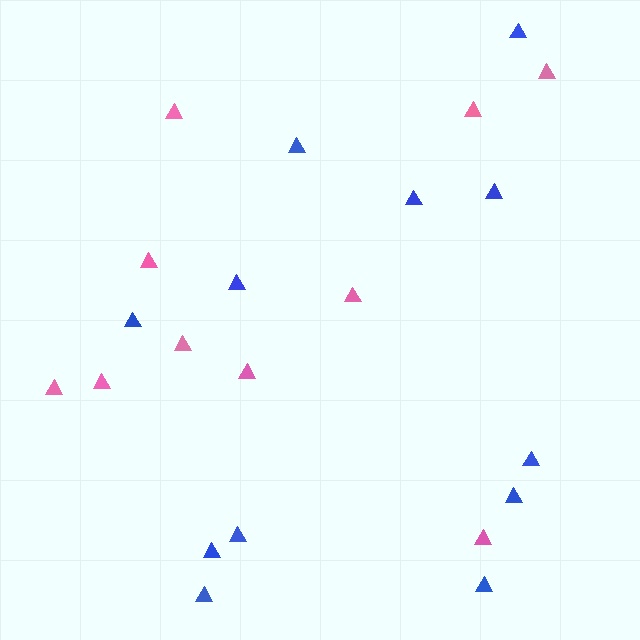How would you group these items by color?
There are 2 groups: one group of pink triangles (10) and one group of blue triangles (12).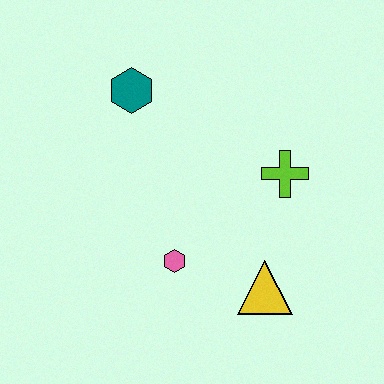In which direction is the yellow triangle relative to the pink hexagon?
The yellow triangle is to the right of the pink hexagon.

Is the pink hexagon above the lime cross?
No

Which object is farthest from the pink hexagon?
The teal hexagon is farthest from the pink hexagon.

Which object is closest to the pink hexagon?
The yellow triangle is closest to the pink hexagon.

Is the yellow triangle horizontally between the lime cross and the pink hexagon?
Yes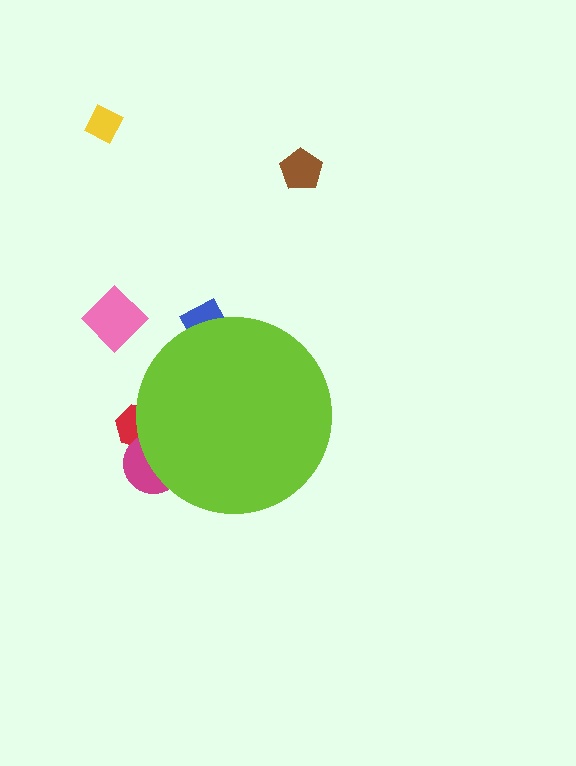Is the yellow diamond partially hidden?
No, the yellow diamond is fully visible.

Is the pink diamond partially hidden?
No, the pink diamond is fully visible.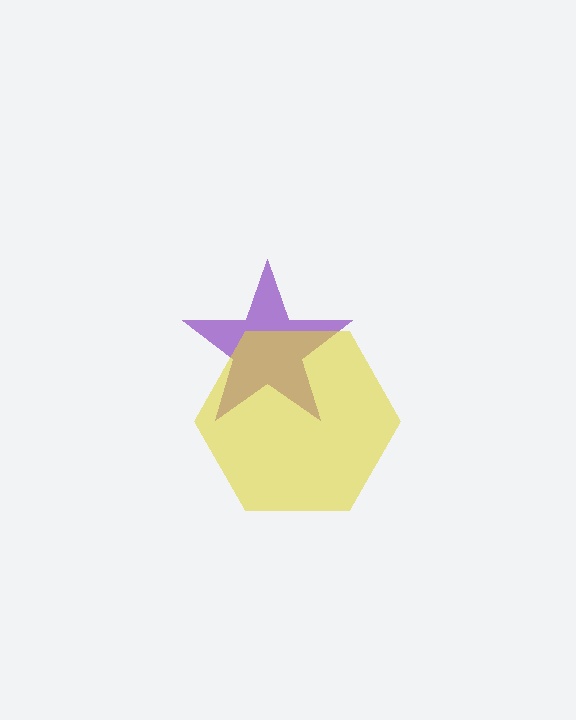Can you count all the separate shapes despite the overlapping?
Yes, there are 2 separate shapes.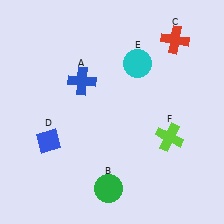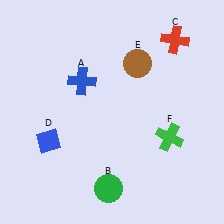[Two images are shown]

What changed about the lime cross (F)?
In Image 1, F is lime. In Image 2, it changed to green.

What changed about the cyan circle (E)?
In Image 1, E is cyan. In Image 2, it changed to brown.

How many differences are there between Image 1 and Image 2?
There are 2 differences between the two images.